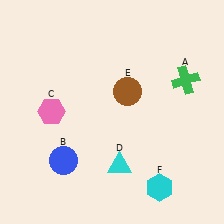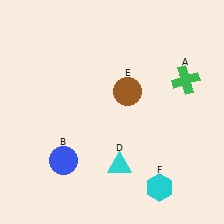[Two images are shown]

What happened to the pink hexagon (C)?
The pink hexagon (C) was removed in Image 2. It was in the top-left area of Image 1.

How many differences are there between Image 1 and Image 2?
There is 1 difference between the two images.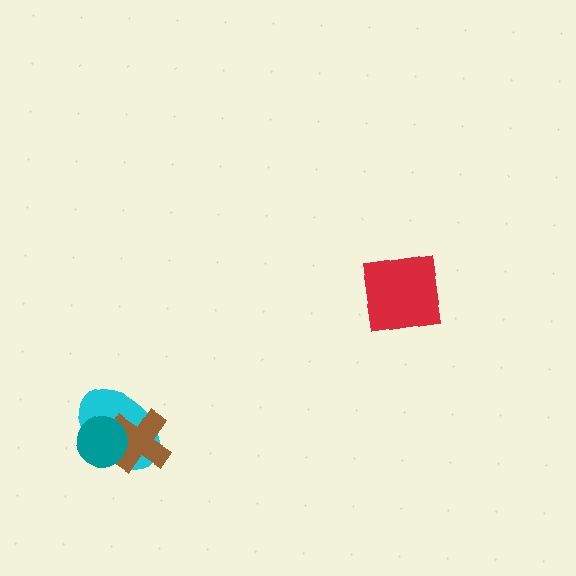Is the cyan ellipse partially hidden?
Yes, it is partially covered by another shape.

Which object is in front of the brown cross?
The teal circle is in front of the brown cross.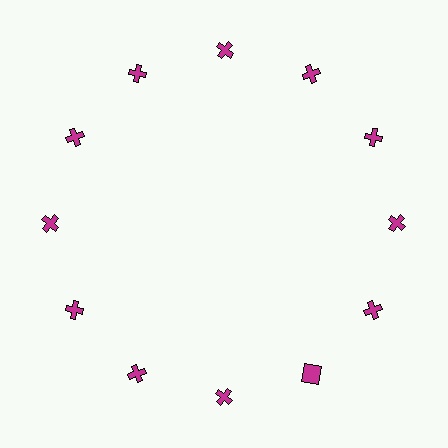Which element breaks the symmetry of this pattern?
The magenta square at roughly the 5 o'clock position breaks the symmetry. All other shapes are magenta crosses.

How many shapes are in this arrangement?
There are 12 shapes arranged in a ring pattern.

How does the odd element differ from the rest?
It has a different shape: square instead of cross.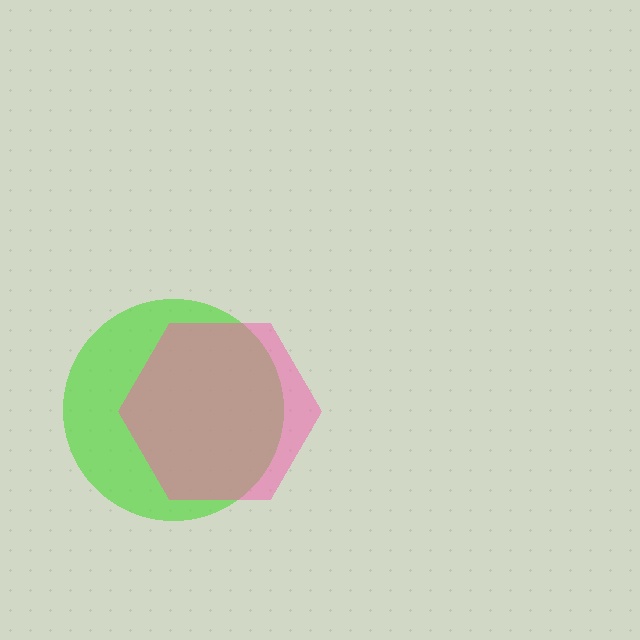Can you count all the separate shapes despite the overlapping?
Yes, there are 2 separate shapes.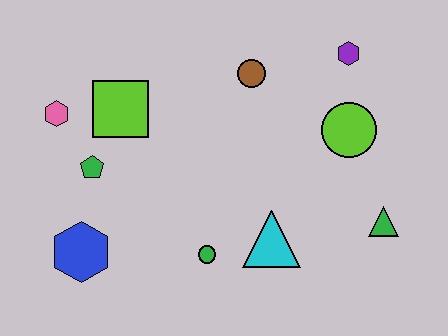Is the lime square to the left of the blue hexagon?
No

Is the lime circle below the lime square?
Yes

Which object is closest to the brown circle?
The purple hexagon is closest to the brown circle.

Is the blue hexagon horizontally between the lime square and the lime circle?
No